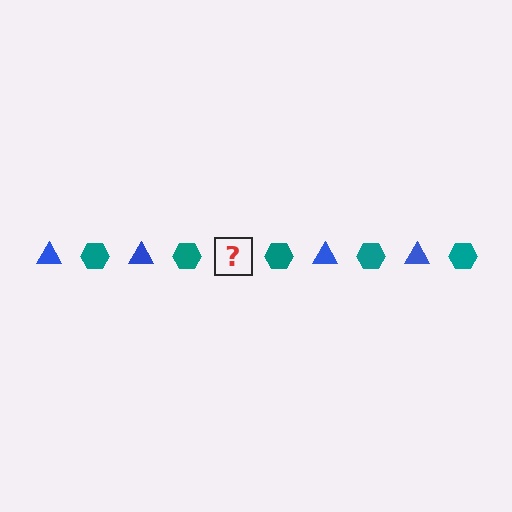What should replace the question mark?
The question mark should be replaced with a blue triangle.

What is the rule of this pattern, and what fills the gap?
The rule is that the pattern alternates between blue triangle and teal hexagon. The gap should be filled with a blue triangle.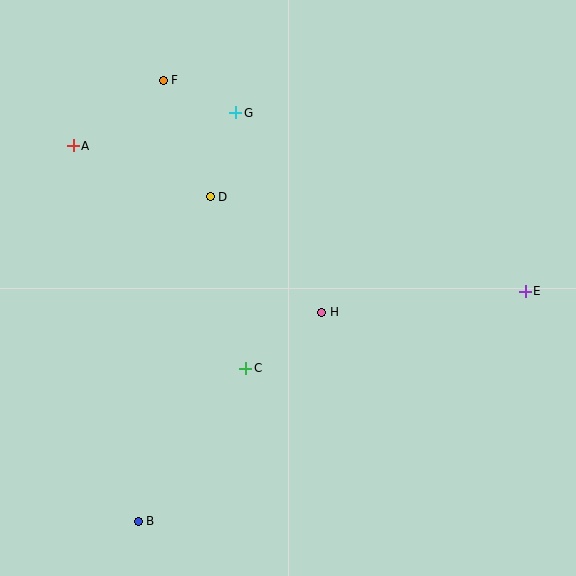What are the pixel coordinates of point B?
Point B is at (138, 521).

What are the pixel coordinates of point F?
Point F is at (163, 80).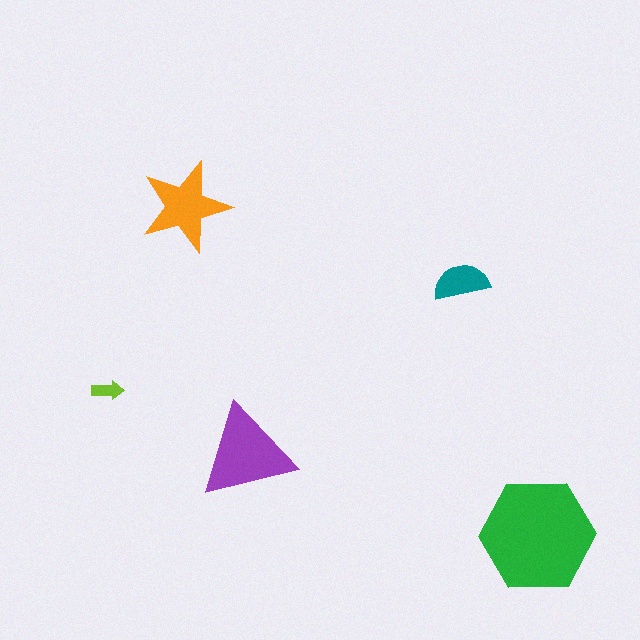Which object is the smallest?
The lime arrow.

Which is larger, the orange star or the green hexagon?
The green hexagon.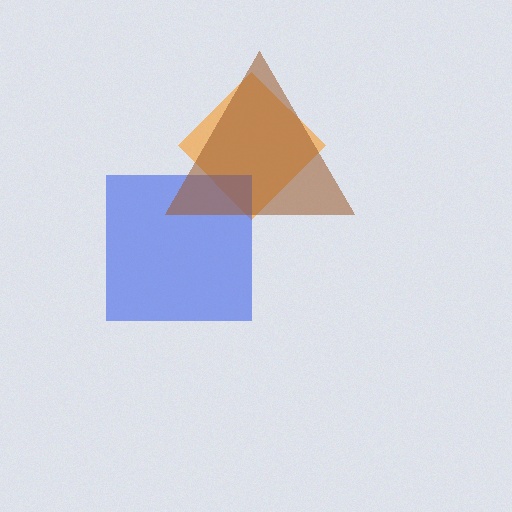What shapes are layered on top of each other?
The layered shapes are: an orange diamond, a blue square, a brown triangle.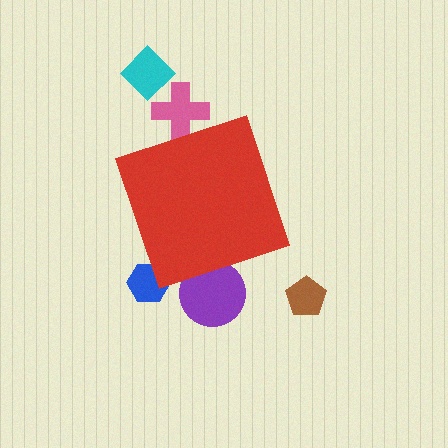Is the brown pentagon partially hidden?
No, the brown pentagon is fully visible.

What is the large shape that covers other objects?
A red diamond.